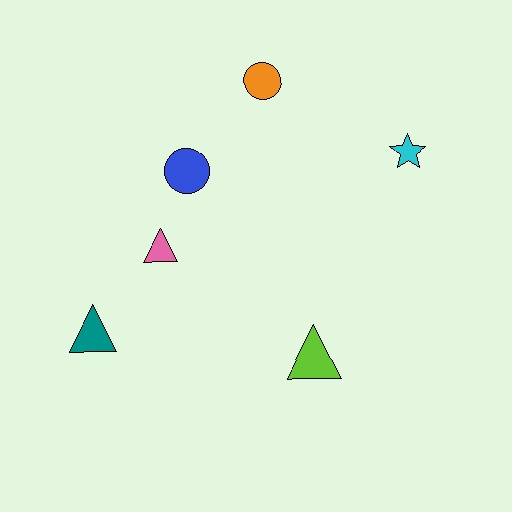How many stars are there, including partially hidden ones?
There is 1 star.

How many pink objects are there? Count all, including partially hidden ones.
There is 1 pink object.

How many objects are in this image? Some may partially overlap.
There are 6 objects.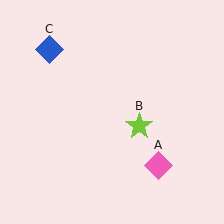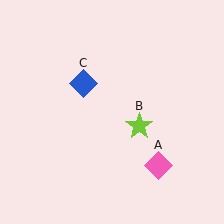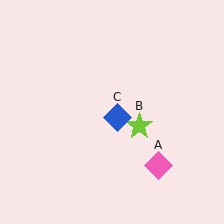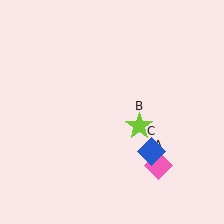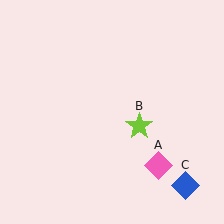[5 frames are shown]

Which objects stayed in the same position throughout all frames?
Pink diamond (object A) and lime star (object B) remained stationary.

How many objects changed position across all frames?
1 object changed position: blue diamond (object C).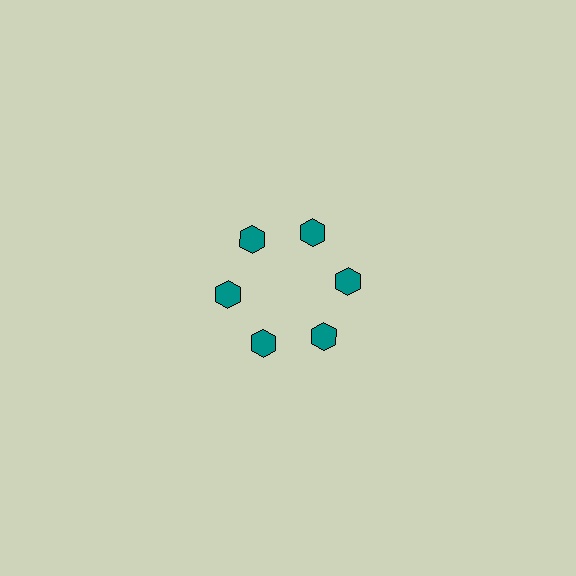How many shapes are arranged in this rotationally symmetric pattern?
There are 6 shapes, arranged in 6 groups of 1.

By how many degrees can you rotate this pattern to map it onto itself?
The pattern maps onto itself every 60 degrees of rotation.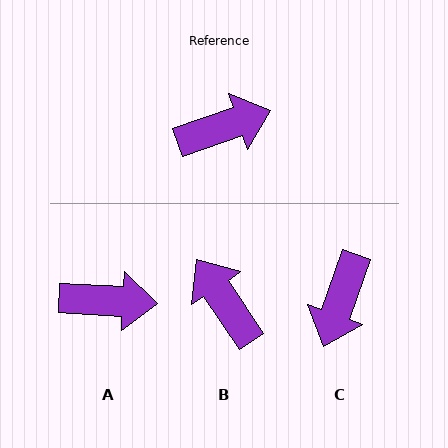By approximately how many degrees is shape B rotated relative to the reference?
Approximately 105 degrees counter-clockwise.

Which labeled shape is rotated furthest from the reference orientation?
C, about 128 degrees away.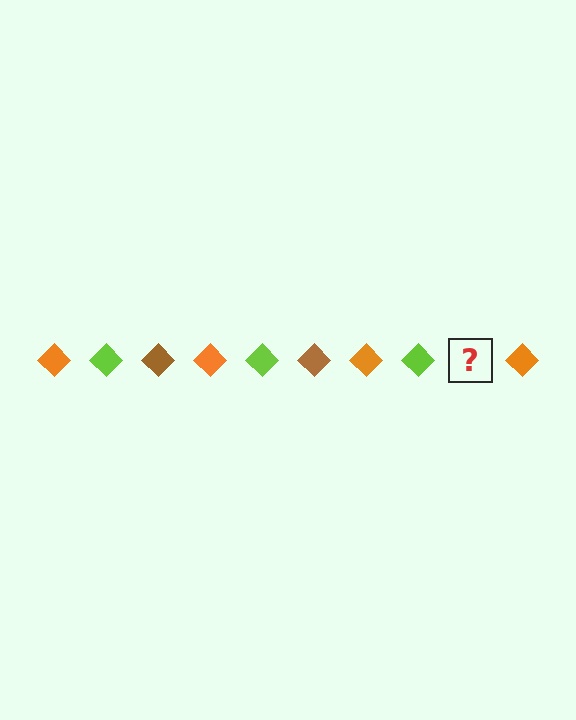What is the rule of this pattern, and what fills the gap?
The rule is that the pattern cycles through orange, lime, brown diamonds. The gap should be filled with a brown diamond.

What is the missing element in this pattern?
The missing element is a brown diamond.